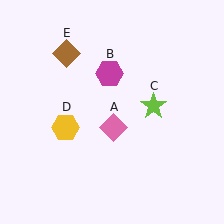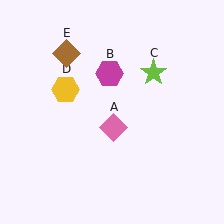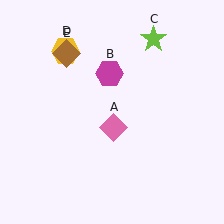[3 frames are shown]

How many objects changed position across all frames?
2 objects changed position: lime star (object C), yellow hexagon (object D).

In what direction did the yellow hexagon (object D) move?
The yellow hexagon (object D) moved up.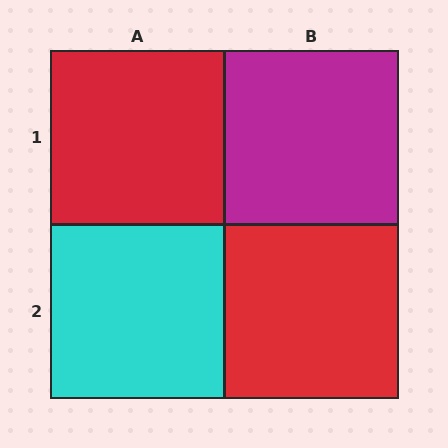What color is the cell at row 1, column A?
Red.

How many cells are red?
2 cells are red.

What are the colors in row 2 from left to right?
Cyan, red.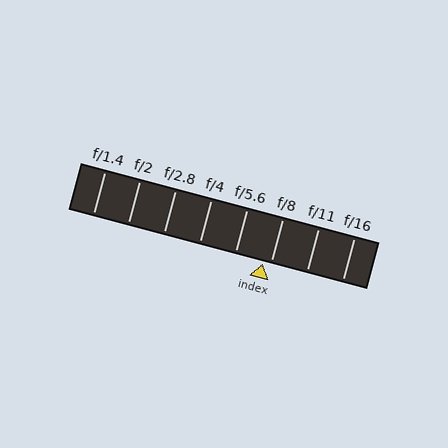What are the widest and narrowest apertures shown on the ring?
The widest aperture shown is f/1.4 and the narrowest is f/16.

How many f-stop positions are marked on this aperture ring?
There are 8 f-stop positions marked.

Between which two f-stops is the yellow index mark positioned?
The index mark is between f/5.6 and f/8.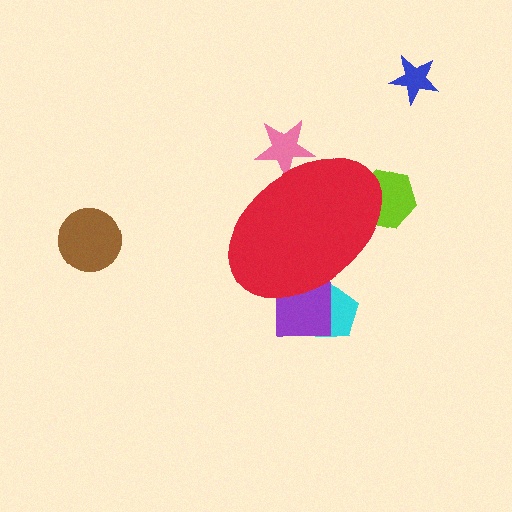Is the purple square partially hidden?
Yes, the purple square is partially hidden behind the red ellipse.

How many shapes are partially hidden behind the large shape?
4 shapes are partially hidden.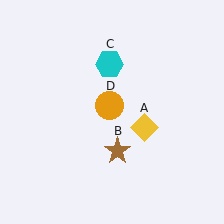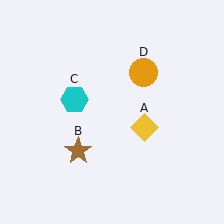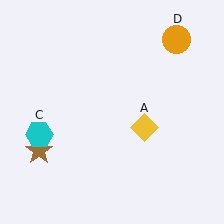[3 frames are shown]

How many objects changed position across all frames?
3 objects changed position: brown star (object B), cyan hexagon (object C), orange circle (object D).